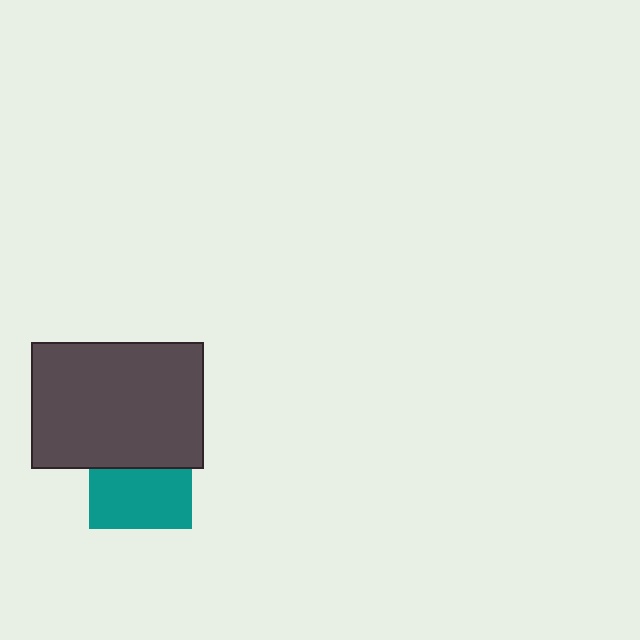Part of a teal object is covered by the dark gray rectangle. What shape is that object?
It is a square.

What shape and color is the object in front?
The object in front is a dark gray rectangle.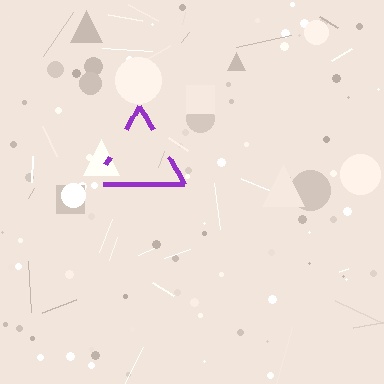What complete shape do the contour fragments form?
The contour fragments form a triangle.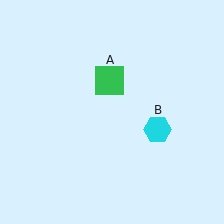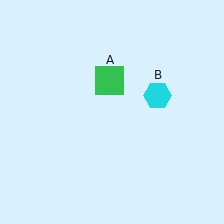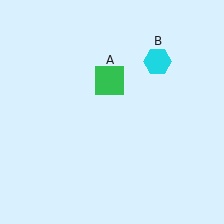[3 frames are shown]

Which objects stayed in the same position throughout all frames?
Green square (object A) remained stationary.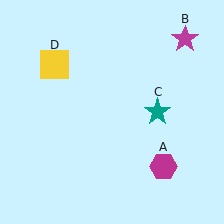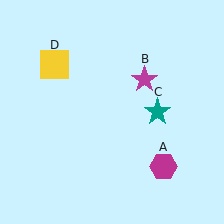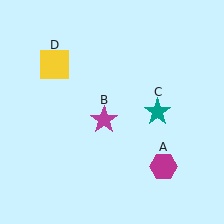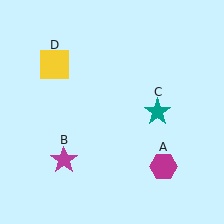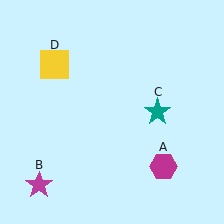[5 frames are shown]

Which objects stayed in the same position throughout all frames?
Magenta hexagon (object A) and teal star (object C) and yellow square (object D) remained stationary.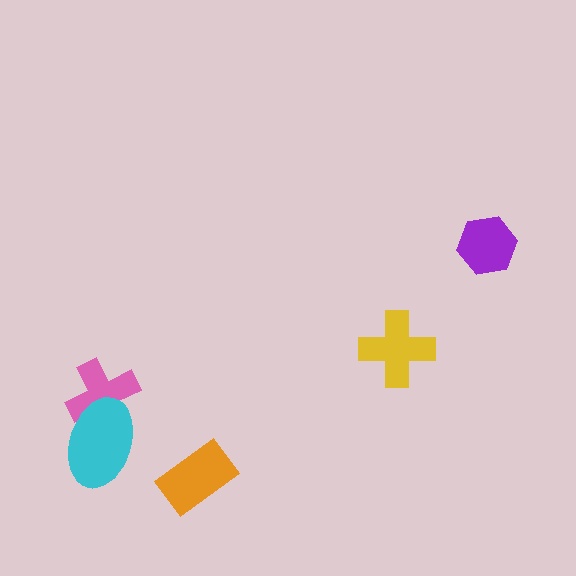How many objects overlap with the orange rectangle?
0 objects overlap with the orange rectangle.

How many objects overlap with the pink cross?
1 object overlaps with the pink cross.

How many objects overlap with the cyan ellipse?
1 object overlaps with the cyan ellipse.